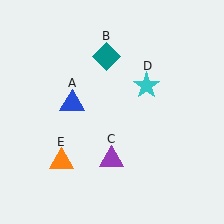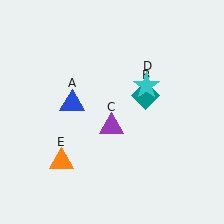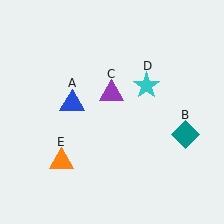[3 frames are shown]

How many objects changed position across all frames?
2 objects changed position: teal diamond (object B), purple triangle (object C).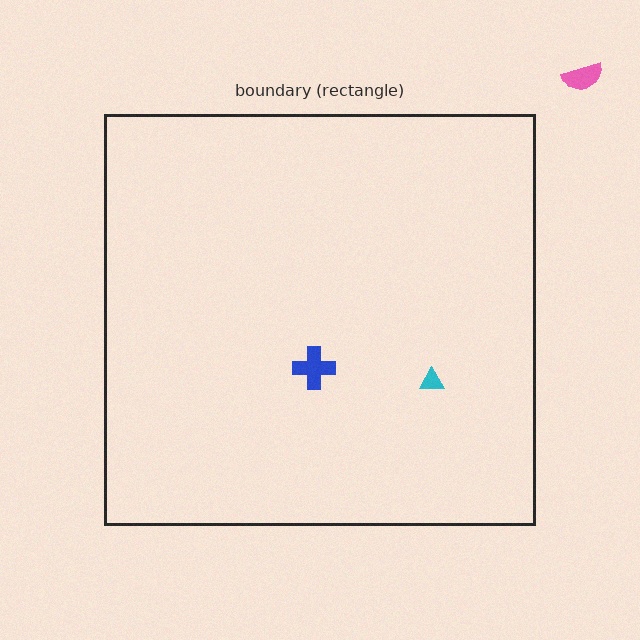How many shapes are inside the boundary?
2 inside, 1 outside.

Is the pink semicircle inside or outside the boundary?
Outside.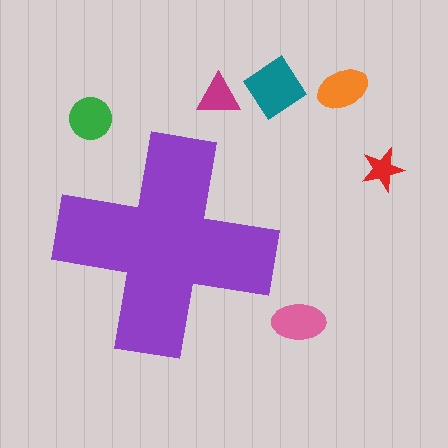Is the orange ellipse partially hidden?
No, the orange ellipse is fully visible.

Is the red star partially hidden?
No, the red star is fully visible.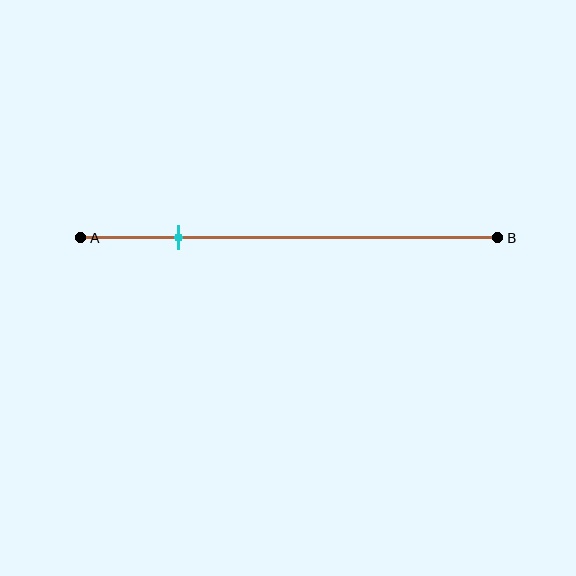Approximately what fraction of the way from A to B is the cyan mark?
The cyan mark is approximately 25% of the way from A to B.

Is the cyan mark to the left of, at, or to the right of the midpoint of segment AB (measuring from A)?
The cyan mark is to the left of the midpoint of segment AB.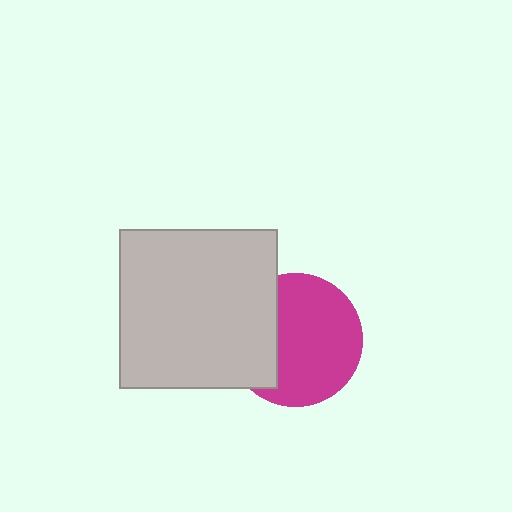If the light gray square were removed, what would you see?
You would see the complete magenta circle.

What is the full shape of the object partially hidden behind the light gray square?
The partially hidden object is a magenta circle.